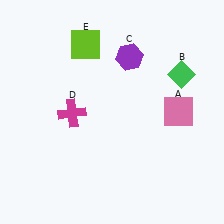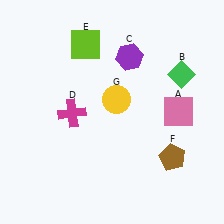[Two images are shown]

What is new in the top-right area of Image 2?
A yellow circle (G) was added in the top-right area of Image 2.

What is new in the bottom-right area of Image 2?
A brown pentagon (F) was added in the bottom-right area of Image 2.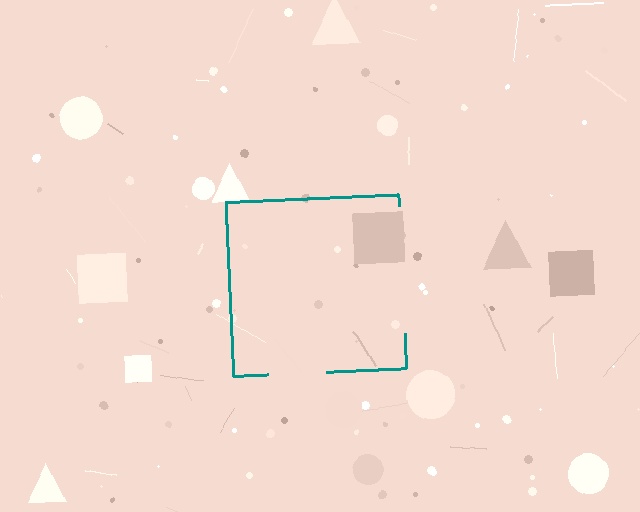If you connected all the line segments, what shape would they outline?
They would outline a square.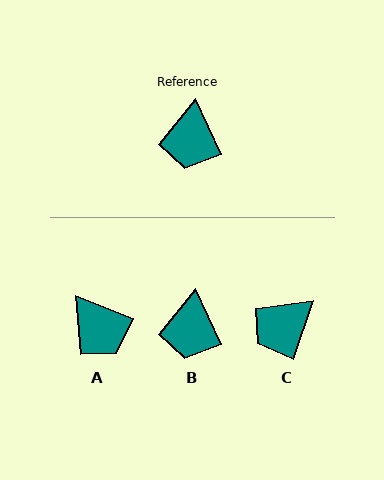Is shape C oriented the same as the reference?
No, it is off by about 44 degrees.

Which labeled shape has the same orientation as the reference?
B.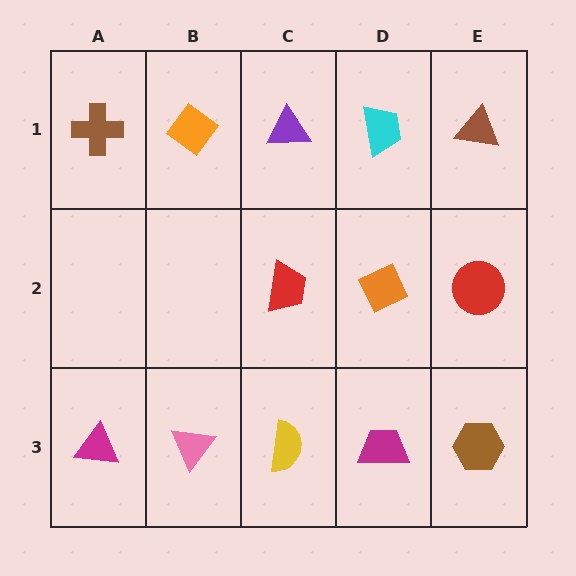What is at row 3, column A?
A magenta triangle.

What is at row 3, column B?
A pink triangle.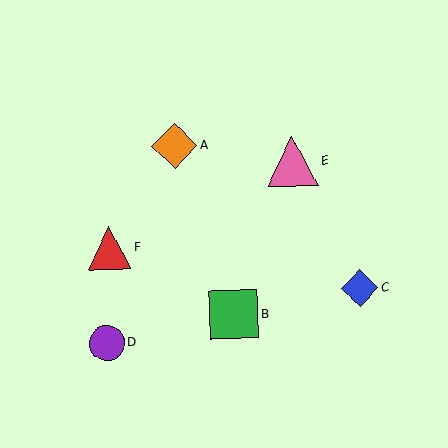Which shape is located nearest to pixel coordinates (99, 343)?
The purple circle (labeled D) at (107, 343) is nearest to that location.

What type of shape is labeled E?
Shape E is a pink triangle.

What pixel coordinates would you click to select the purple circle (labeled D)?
Click at (107, 343) to select the purple circle D.